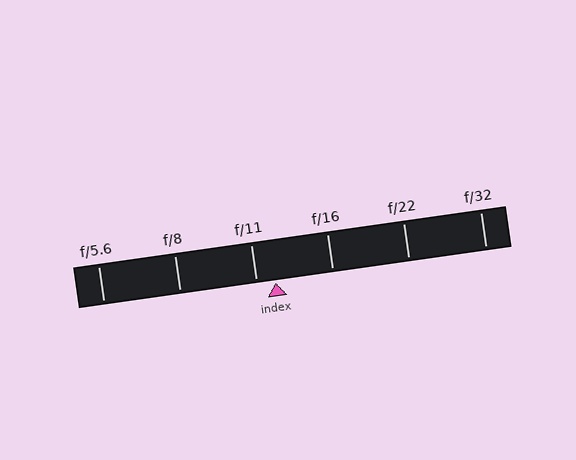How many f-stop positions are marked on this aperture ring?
There are 6 f-stop positions marked.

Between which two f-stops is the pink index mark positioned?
The index mark is between f/11 and f/16.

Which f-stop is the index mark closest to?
The index mark is closest to f/11.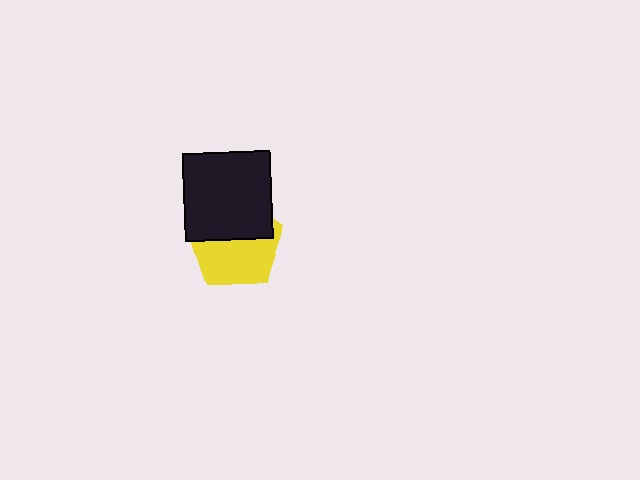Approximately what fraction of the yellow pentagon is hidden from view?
Roughly 46% of the yellow pentagon is hidden behind the black square.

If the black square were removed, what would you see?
You would see the complete yellow pentagon.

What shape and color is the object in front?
The object in front is a black square.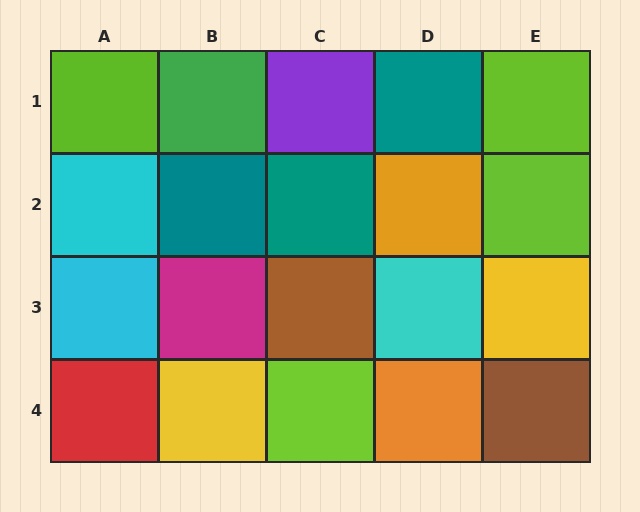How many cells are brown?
2 cells are brown.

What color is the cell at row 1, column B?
Green.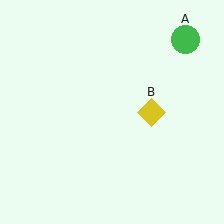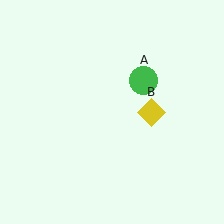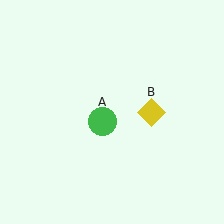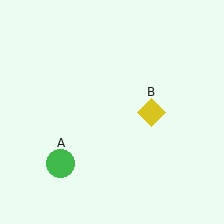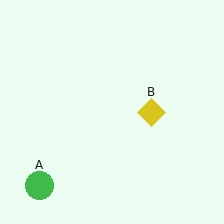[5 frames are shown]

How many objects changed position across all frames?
1 object changed position: green circle (object A).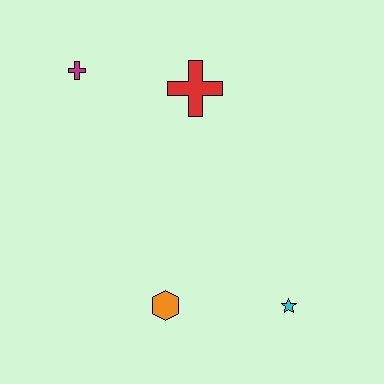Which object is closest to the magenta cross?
The red cross is closest to the magenta cross.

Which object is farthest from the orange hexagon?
The magenta cross is farthest from the orange hexagon.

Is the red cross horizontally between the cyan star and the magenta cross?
Yes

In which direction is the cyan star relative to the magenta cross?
The cyan star is below the magenta cross.